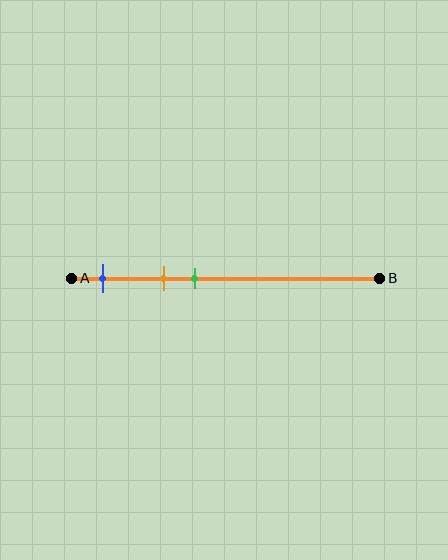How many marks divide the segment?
There are 3 marks dividing the segment.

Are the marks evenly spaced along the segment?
Yes, the marks are approximately evenly spaced.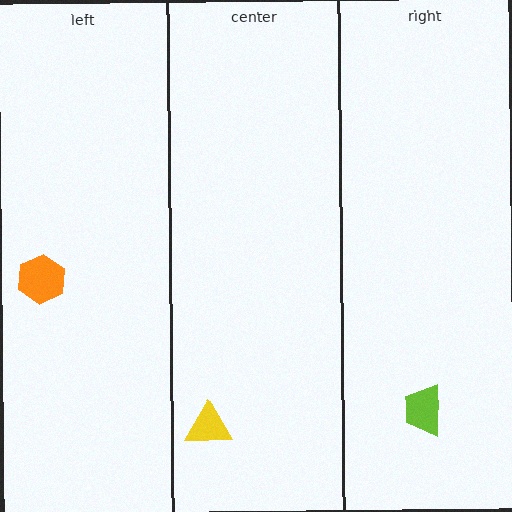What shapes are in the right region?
The lime trapezoid.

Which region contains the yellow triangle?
The center region.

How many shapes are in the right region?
1.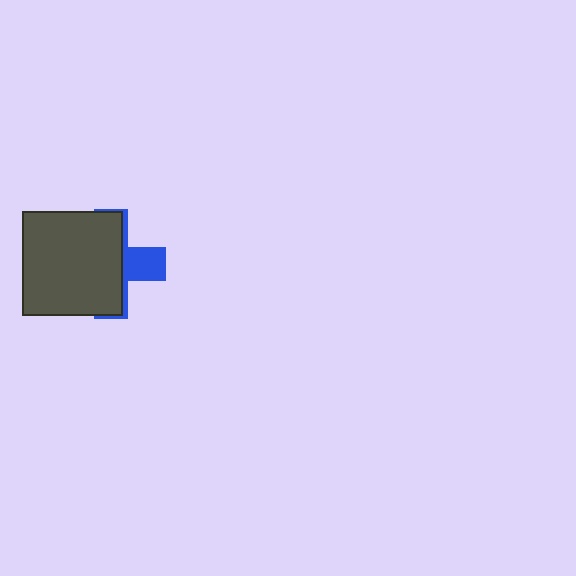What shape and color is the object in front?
The object in front is a dark gray rectangle.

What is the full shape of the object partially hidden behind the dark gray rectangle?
The partially hidden object is a blue cross.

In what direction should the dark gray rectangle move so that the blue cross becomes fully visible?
The dark gray rectangle should move left. That is the shortest direction to clear the overlap and leave the blue cross fully visible.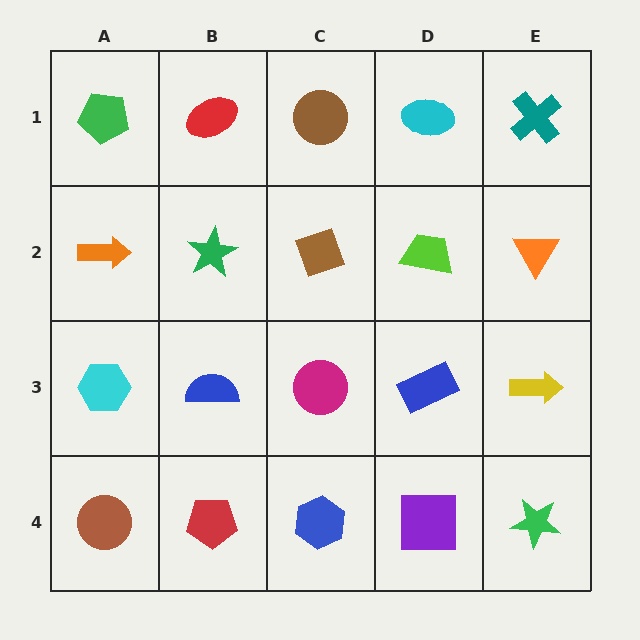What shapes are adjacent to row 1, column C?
A brown diamond (row 2, column C), a red ellipse (row 1, column B), a cyan ellipse (row 1, column D).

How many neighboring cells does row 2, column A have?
3.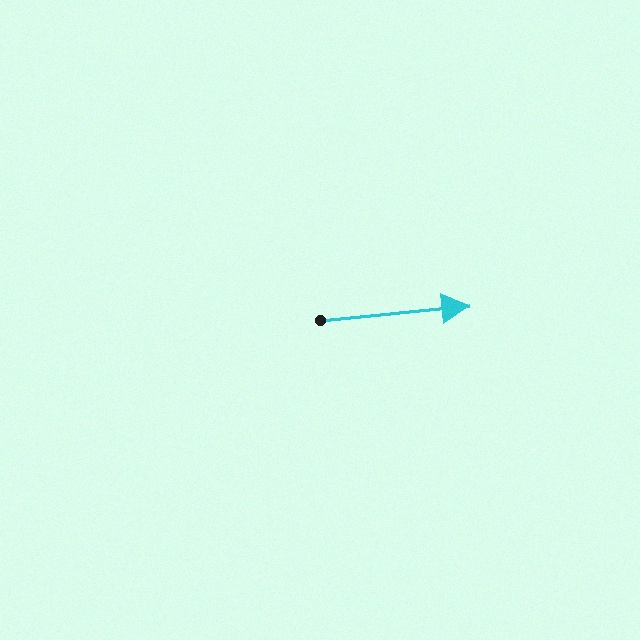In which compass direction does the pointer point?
East.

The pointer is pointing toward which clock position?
Roughly 3 o'clock.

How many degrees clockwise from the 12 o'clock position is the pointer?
Approximately 85 degrees.